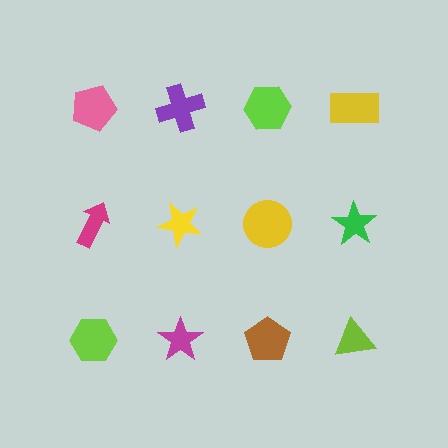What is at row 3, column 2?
A magenta star.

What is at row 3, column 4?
A lime triangle.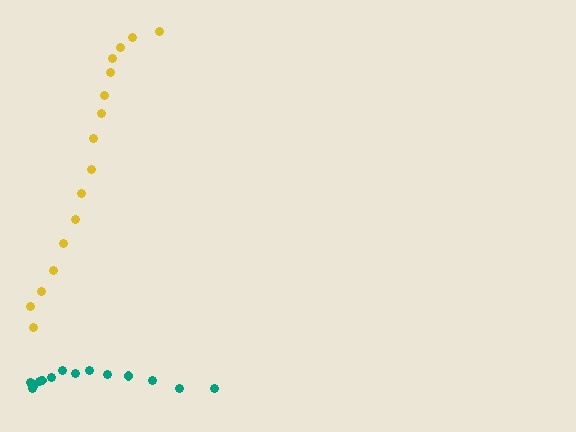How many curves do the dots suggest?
There are 2 distinct paths.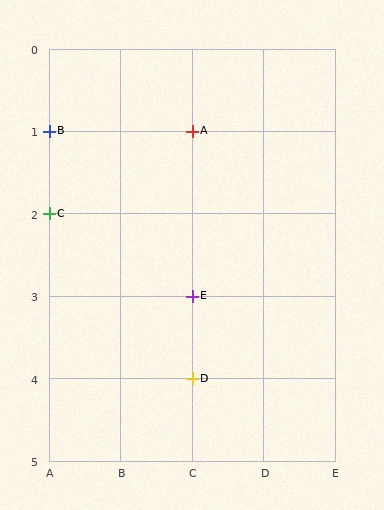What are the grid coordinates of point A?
Point A is at grid coordinates (C, 1).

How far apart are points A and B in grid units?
Points A and B are 2 columns apart.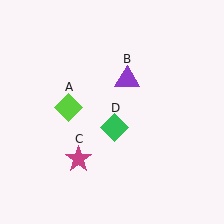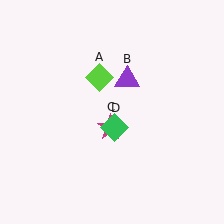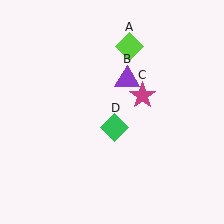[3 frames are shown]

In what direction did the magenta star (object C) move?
The magenta star (object C) moved up and to the right.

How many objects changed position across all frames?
2 objects changed position: lime diamond (object A), magenta star (object C).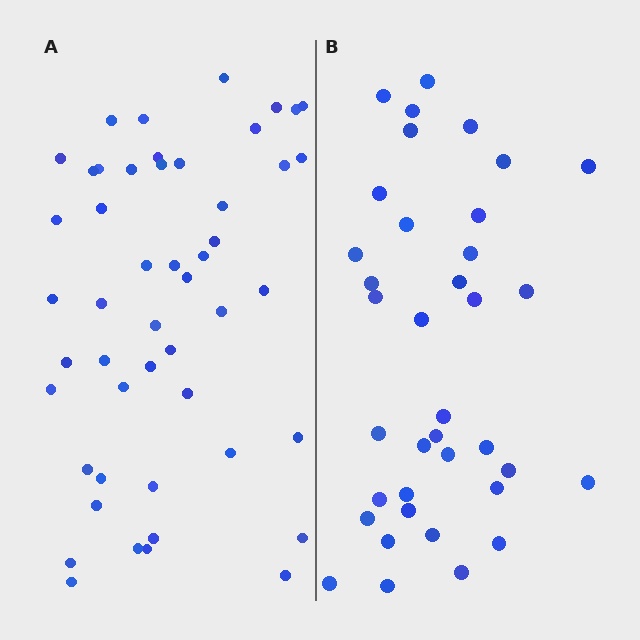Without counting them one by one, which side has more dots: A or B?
Region A (the left region) has more dots.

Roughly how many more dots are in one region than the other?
Region A has roughly 12 or so more dots than region B.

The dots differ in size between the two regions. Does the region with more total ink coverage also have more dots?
No. Region B has more total ink coverage because its dots are larger, but region A actually contains more individual dots. Total area can be misleading — the number of items is what matters here.